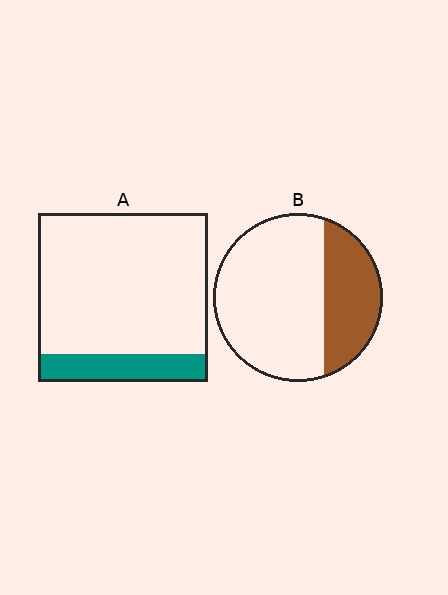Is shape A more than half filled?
No.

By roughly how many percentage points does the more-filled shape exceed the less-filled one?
By roughly 15 percentage points (B over A).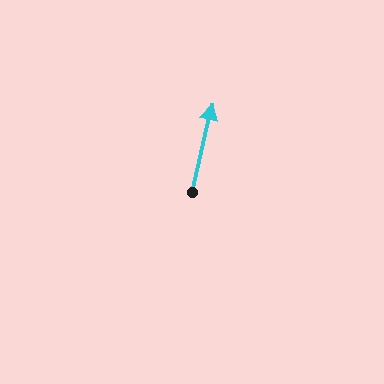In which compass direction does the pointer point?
North.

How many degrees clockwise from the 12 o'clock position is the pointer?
Approximately 13 degrees.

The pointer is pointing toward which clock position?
Roughly 12 o'clock.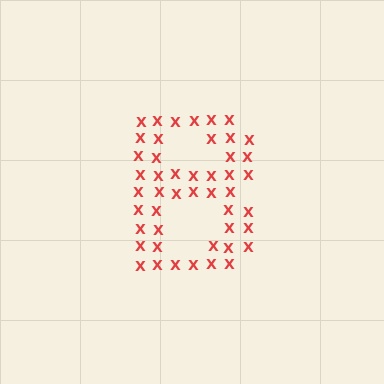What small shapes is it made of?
It is made of small letter X's.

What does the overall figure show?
The overall figure shows the letter B.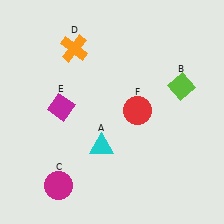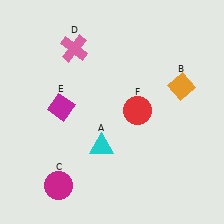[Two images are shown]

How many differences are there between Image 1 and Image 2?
There are 2 differences between the two images.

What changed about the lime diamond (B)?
In Image 1, B is lime. In Image 2, it changed to orange.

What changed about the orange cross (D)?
In Image 1, D is orange. In Image 2, it changed to pink.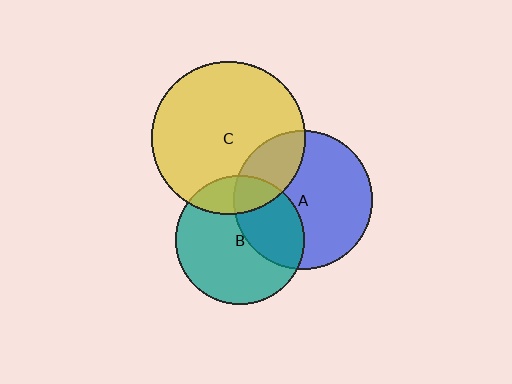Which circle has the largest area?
Circle C (yellow).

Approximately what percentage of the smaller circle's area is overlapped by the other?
Approximately 35%.